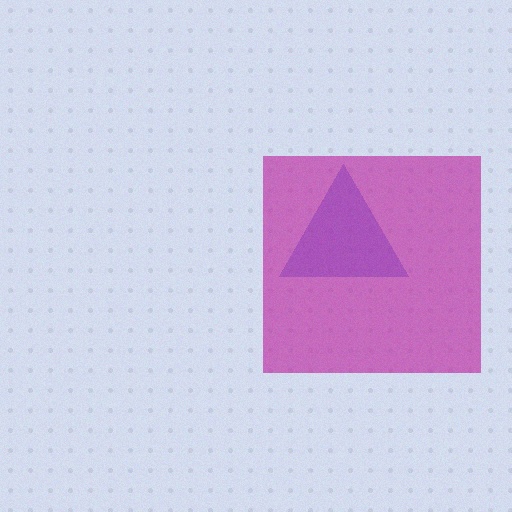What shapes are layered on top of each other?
The layered shapes are: a blue triangle, a magenta square.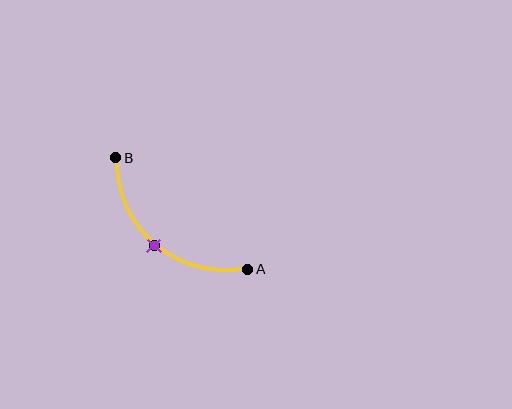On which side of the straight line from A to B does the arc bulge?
The arc bulges below and to the left of the straight line connecting A and B.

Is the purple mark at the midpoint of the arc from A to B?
Yes. The purple mark lies on the arc at equal arc-length from both A and B — it is the arc midpoint.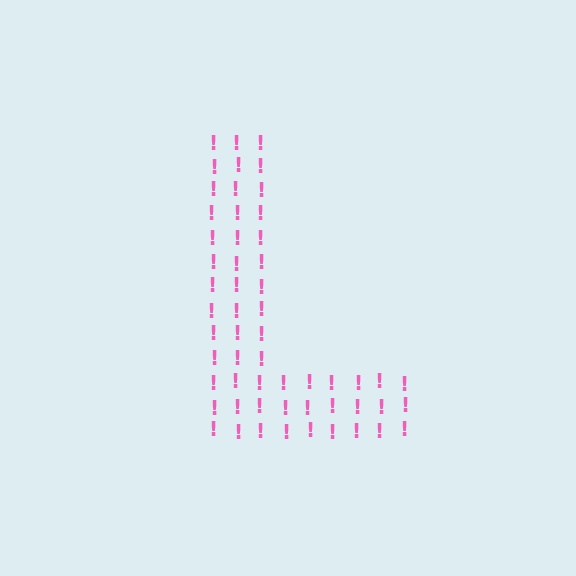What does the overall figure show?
The overall figure shows the letter L.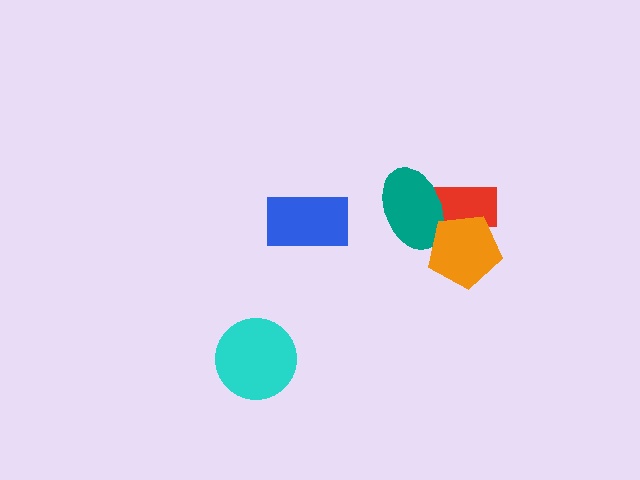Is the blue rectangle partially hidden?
No, no other shape covers it.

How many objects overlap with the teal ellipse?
2 objects overlap with the teal ellipse.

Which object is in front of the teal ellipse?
The orange pentagon is in front of the teal ellipse.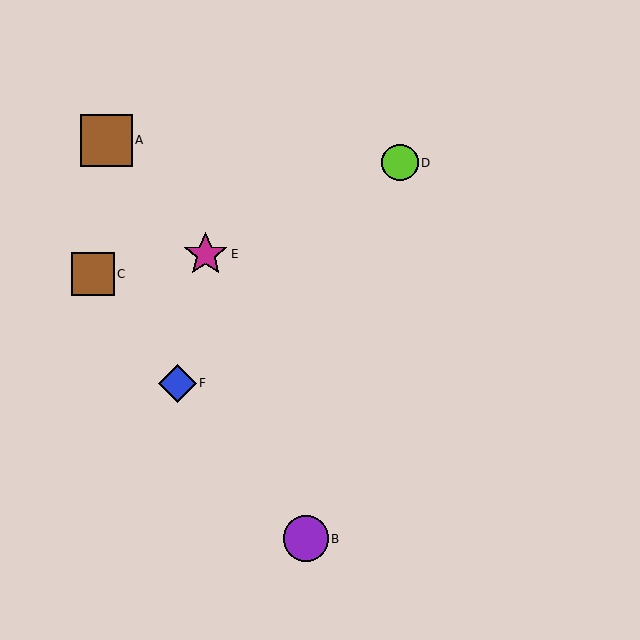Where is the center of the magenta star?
The center of the magenta star is at (206, 254).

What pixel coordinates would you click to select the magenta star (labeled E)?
Click at (206, 254) to select the magenta star E.